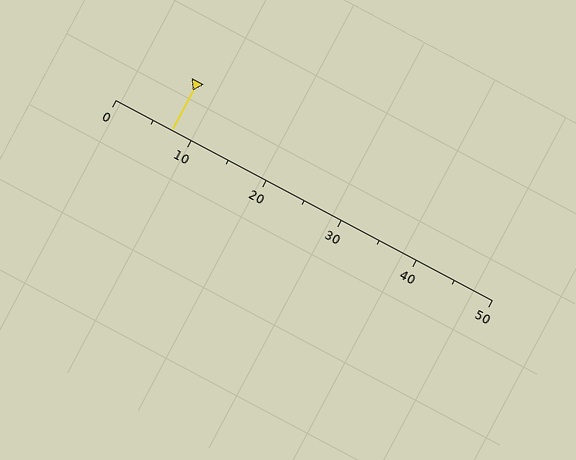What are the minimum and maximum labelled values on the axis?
The axis runs from 0 to 50.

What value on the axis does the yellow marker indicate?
The marker indicates approximately 7.5.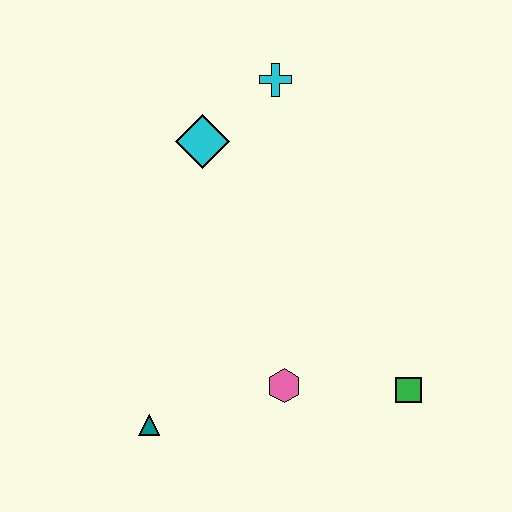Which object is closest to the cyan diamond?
The cyan cross is closest to the cyan diamond.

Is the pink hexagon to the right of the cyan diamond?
Yes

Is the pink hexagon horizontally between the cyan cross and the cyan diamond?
No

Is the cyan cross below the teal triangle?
No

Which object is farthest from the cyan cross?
The teal triangle is farthest from the cyan cross.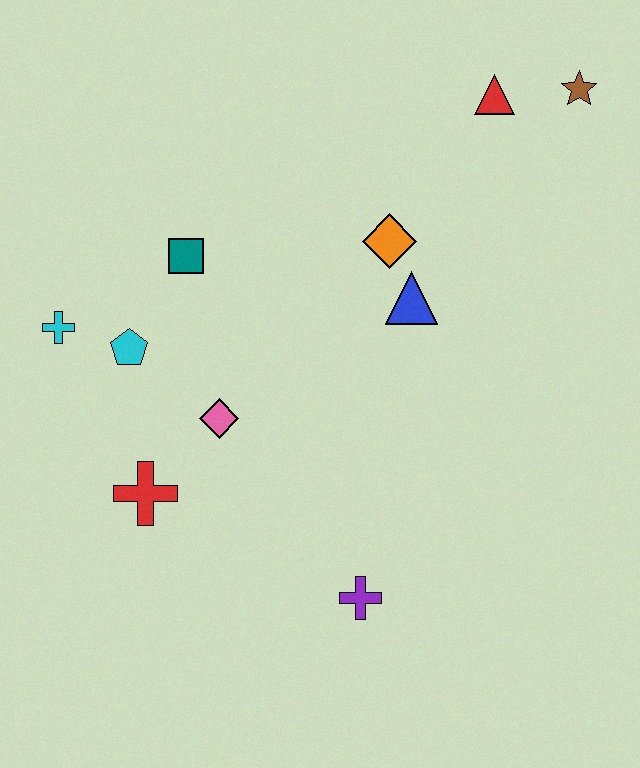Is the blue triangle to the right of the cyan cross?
Yes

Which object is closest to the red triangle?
The brown star is closest to the red triangle.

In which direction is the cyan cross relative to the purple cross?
The cyan cross is to the left of the purple cross.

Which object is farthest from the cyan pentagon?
The brown star is farthest from the cyan pentagon.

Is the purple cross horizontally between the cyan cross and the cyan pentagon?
No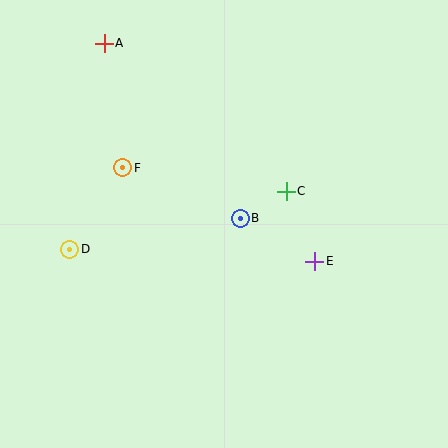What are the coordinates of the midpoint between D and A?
The midpoint between D and A is at (87, 146).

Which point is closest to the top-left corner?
Point A is closest to the top-left corner.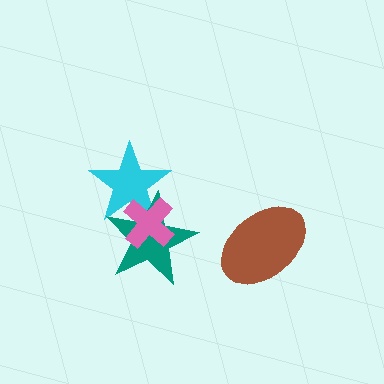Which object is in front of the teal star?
The pink cross is in front of the teal star.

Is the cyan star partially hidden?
Yes, it is partially covered by another shape.